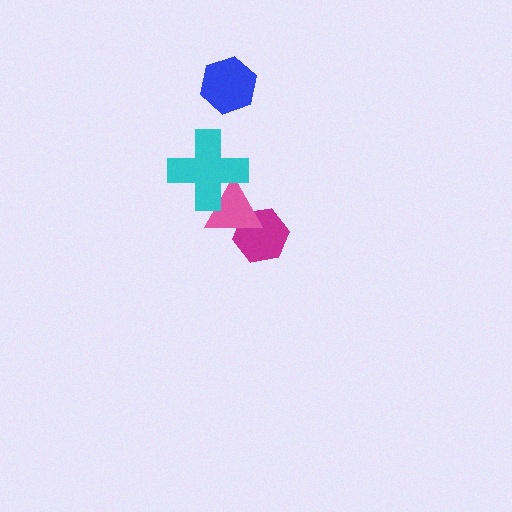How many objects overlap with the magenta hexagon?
1 object overlaps with the magenta hexagon.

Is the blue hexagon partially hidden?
No, no other shape covers it.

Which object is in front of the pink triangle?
The cyan cross is in front of the pink triangle.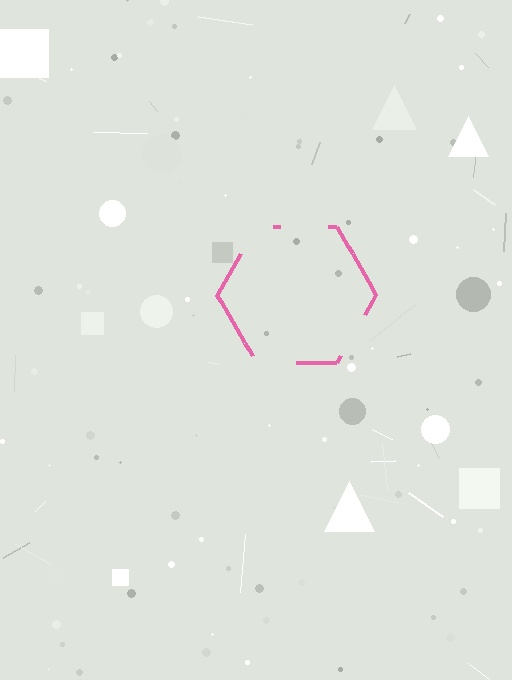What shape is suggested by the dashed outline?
The dashed outline suggests a hexagon.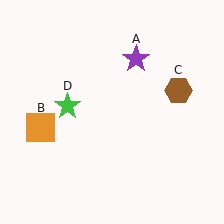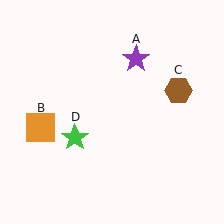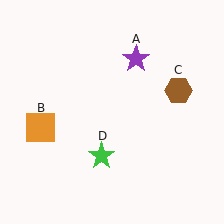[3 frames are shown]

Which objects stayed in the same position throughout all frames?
Purple star (object A) and orange square (object B) and brown hexagon (object C) remained stationary.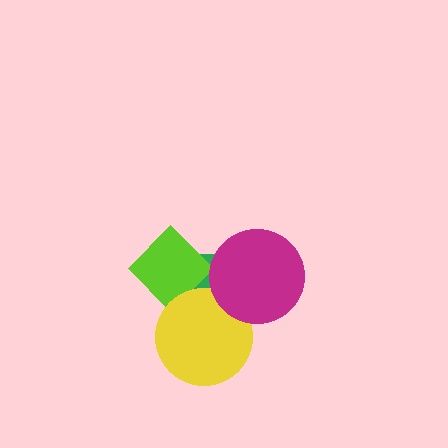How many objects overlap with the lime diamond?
2 objects overlap with the lime diamond.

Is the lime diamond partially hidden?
Yes, it is partially covered by another shape.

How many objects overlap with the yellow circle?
3 objects overlap with the yellow circle.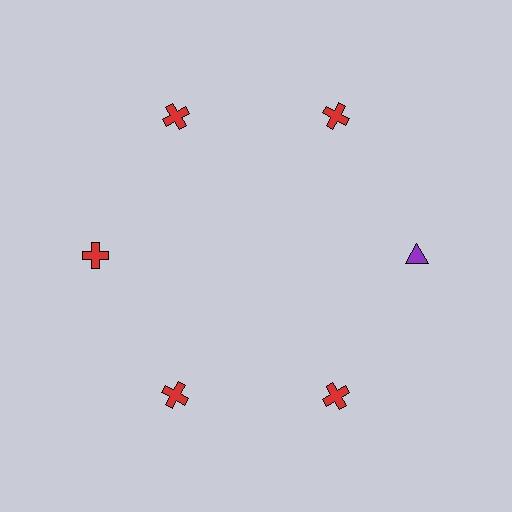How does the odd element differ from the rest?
It differs in both color (purple instead of red) and shape (triangle instead of cross).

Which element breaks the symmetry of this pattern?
The purple triangle at roughly the 3 o'clock position breaks the symmetry. All other shapes are red crosses.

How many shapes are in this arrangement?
There are 6 shapes arranged in a ring pattern.